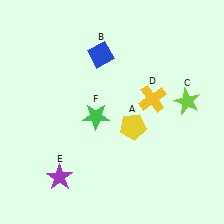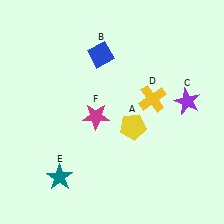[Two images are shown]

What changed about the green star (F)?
In Image 1, F is green. In Image 2, it changed to magenta.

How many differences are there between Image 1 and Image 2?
There are 3 differences between the two images.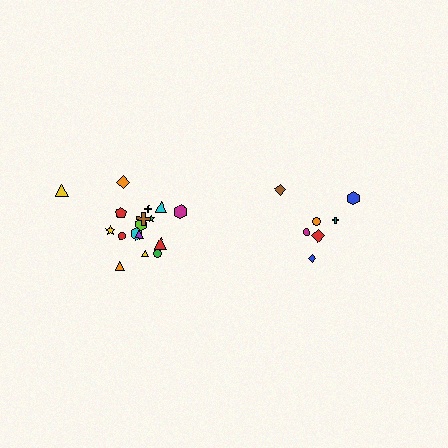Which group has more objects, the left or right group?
The left group.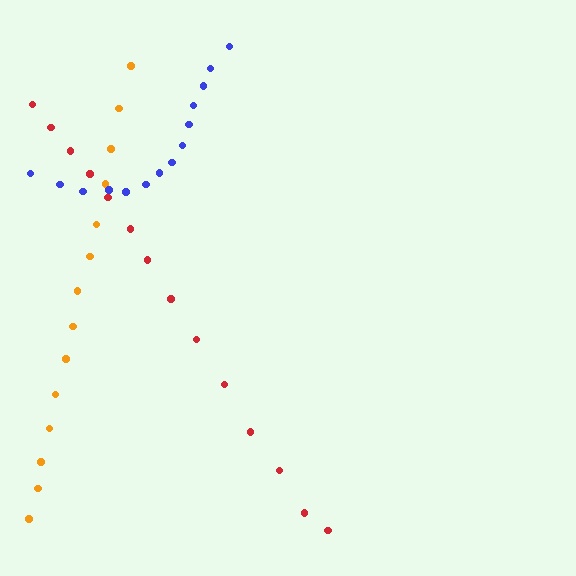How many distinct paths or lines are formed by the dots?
There are 3 distinct paths.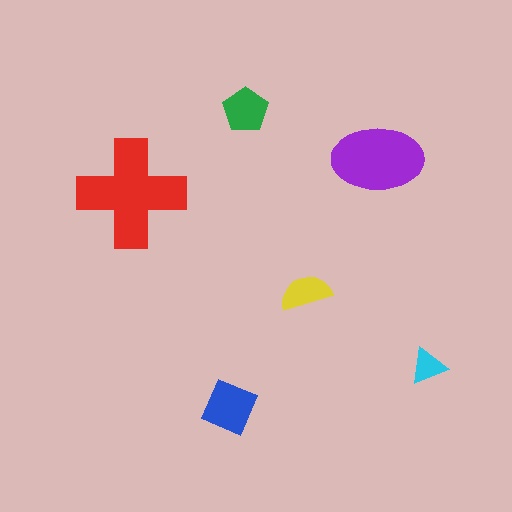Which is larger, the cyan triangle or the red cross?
The red cross.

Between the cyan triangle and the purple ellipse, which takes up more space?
The purple ellipse.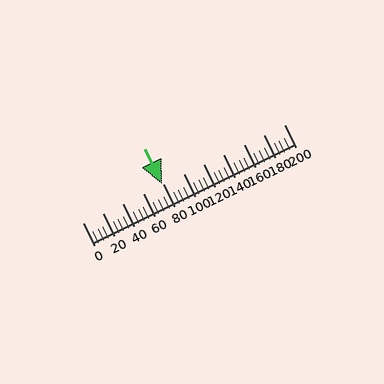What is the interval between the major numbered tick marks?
The major tick marks are spaced 20 units apart.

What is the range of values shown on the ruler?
The ruler shows values from 0 to 200.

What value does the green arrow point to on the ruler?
The green arrow points to approximately 79.